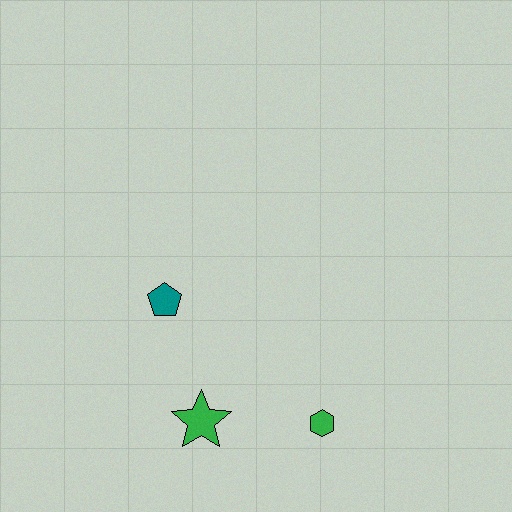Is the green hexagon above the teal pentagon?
No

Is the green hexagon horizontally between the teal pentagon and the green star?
No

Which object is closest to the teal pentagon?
The green star is closest to the teal pentagon.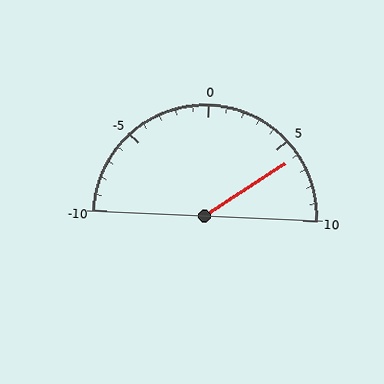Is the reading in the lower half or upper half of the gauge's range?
The reading is in the upper half of the range (-10 to 10).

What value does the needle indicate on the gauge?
The needle indicates approximately 6.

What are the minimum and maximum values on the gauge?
The gauge ranges from -10 to 10.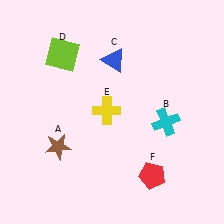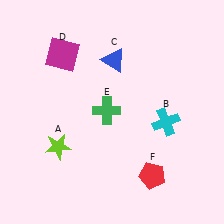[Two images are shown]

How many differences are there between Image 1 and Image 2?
There are 3 differences between the two images.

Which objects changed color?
A changed from brown to lime. D changed from lime to magenta. E changed from yellow to green.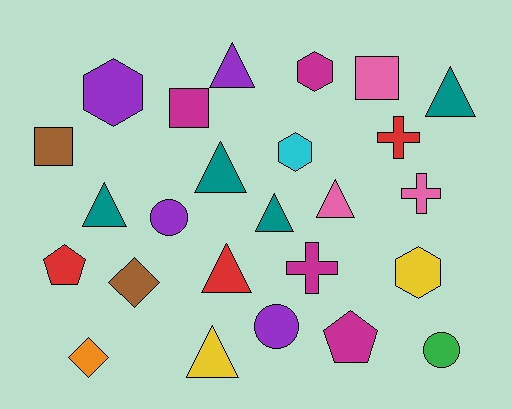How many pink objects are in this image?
There are 3 pink objects.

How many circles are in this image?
There are 3 circles.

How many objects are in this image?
There are 25 objects.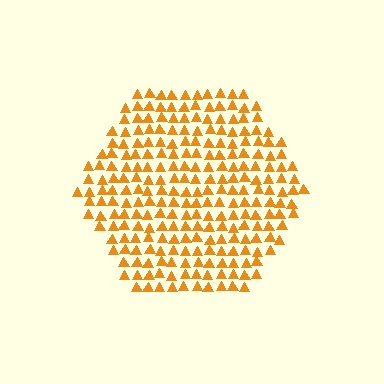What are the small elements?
The small elements are triangles.